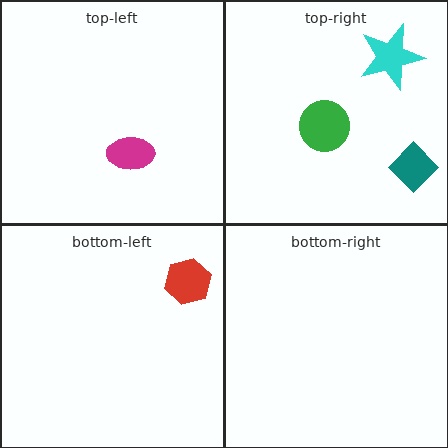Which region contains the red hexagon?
The bottom-left region.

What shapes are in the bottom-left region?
The red hexagon.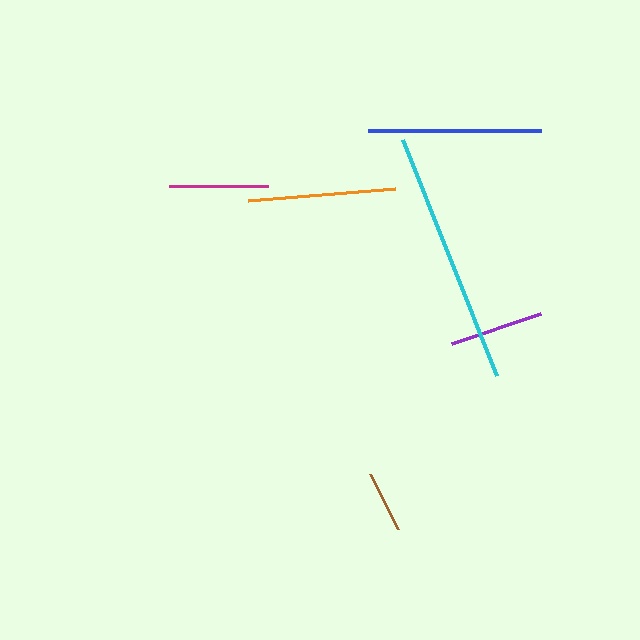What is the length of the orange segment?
The orange segment is approximately 148 pixels long.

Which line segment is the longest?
The cyan line is the longest at approximately 255 pixels.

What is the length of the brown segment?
The brown segment is approximately 62 pixels long.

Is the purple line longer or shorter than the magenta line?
The magenta line is longer than the purple line.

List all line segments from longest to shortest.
From longest to shortest: cyan, blue, orange, magenta, purple, brown.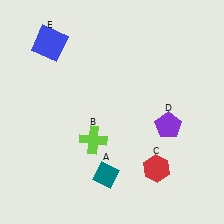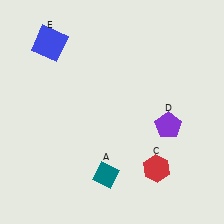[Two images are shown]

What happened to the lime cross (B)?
The lime cross (B) was removed in Image 2. It was in the bottom-left area of Image 1.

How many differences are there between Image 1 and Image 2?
There is 1 difference between the two images.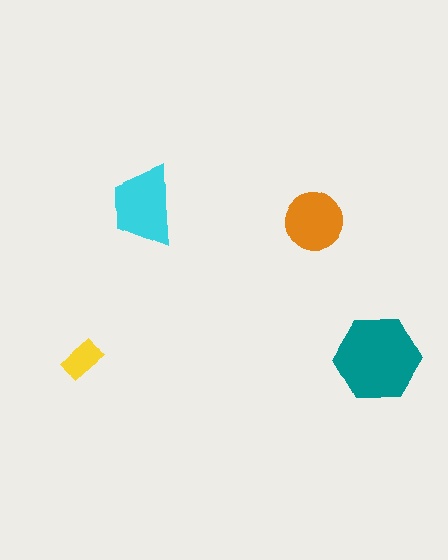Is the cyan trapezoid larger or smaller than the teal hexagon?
Smaller.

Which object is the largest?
The teal hexagon.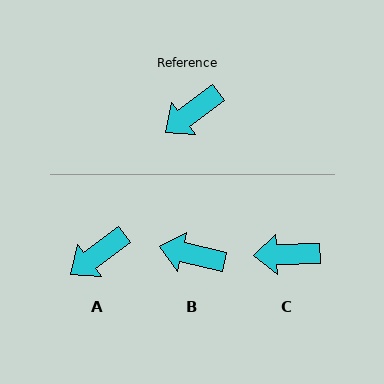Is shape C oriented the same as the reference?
No, it is off by about 34 degrees.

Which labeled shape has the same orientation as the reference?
A.